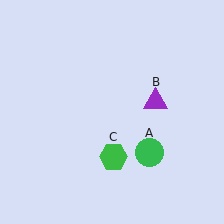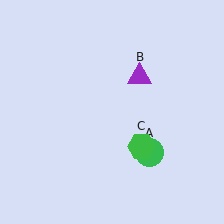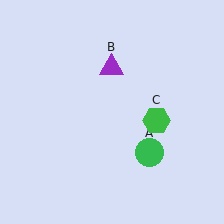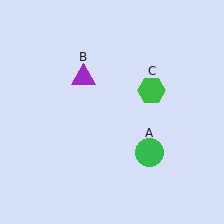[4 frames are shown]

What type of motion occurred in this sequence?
The purple triangle (object B), green hexagon (object C) rotated counterclockwise around the center of the scene.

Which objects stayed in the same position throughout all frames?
Green circle (object A) remained stationary.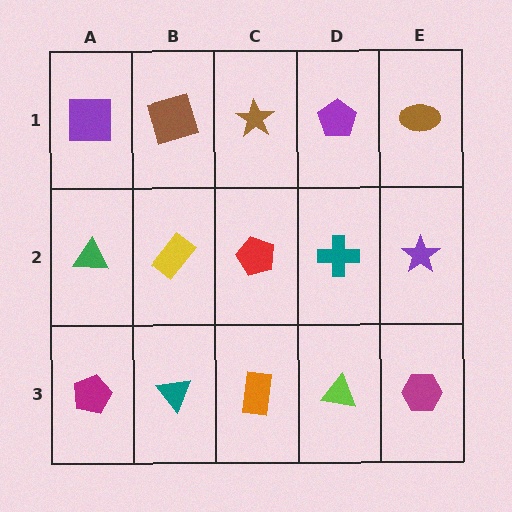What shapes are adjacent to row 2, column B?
A brown square (row 1, column B), a teal triangle (row 3, column B), a green triangle (row 2, column A), a red pentagon (row 2, column C).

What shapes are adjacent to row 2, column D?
A purple pentagon (row 1, column D), a lime triangle (row 3, column D), a red pentagon (row 2, column C), a purple star (row 2, column E).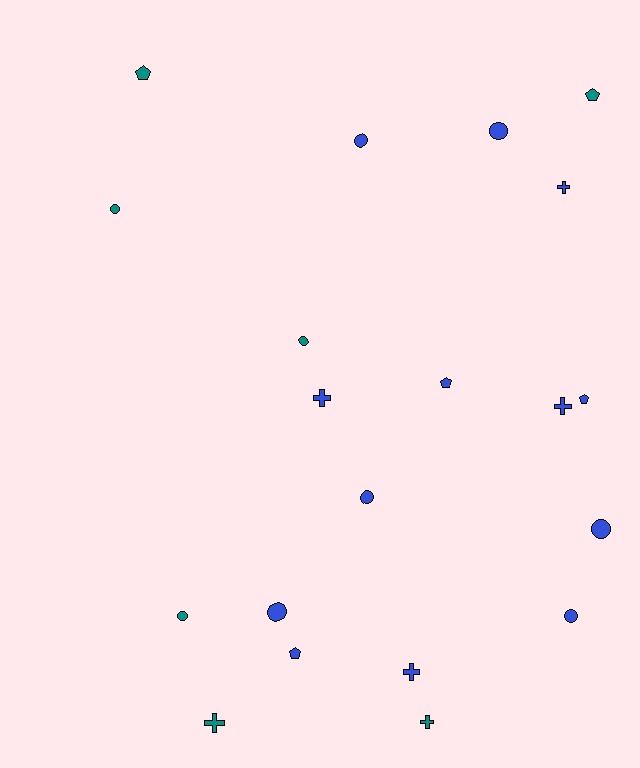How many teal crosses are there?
There are 2 teal crosses.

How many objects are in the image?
There are 20 objects.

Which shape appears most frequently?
Circle, with 9 objects.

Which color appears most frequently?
Blue, with 13 objects.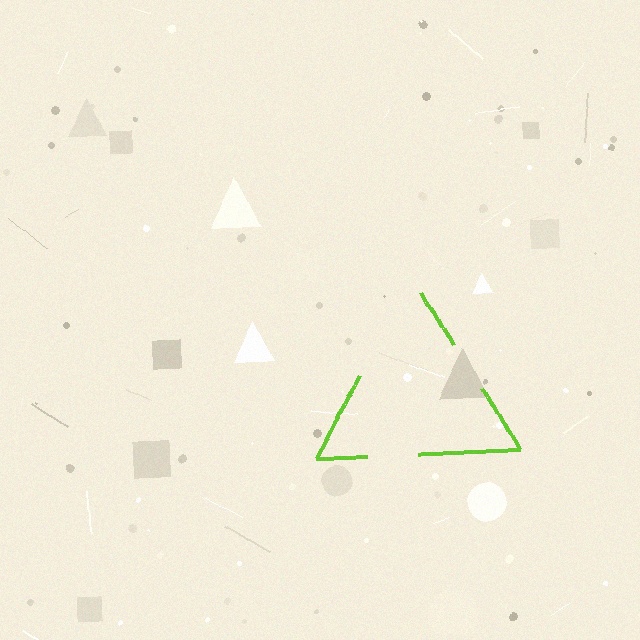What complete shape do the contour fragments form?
The contour fragments form a triangle.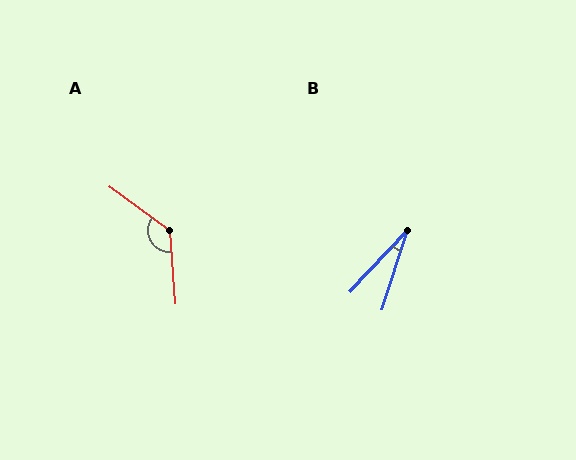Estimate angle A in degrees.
Approximately 130 degrees.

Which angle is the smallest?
B, at approximately 25 degrees.